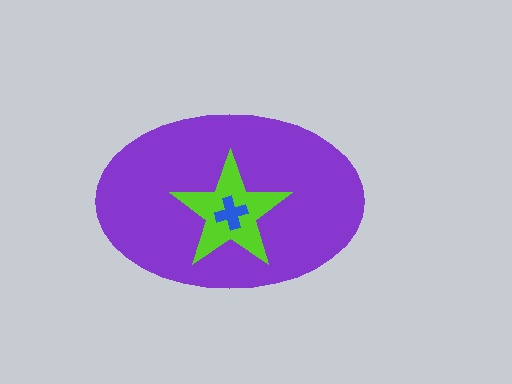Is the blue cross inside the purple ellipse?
Yes.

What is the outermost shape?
The purple ellipse.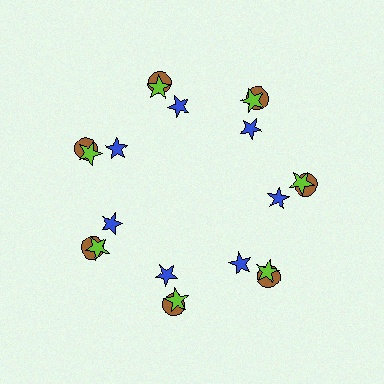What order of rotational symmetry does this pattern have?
This pattern has 7-fold rotational symmetry.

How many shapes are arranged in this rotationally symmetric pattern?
There are 21 shapes, arranged in 7 groups of 3.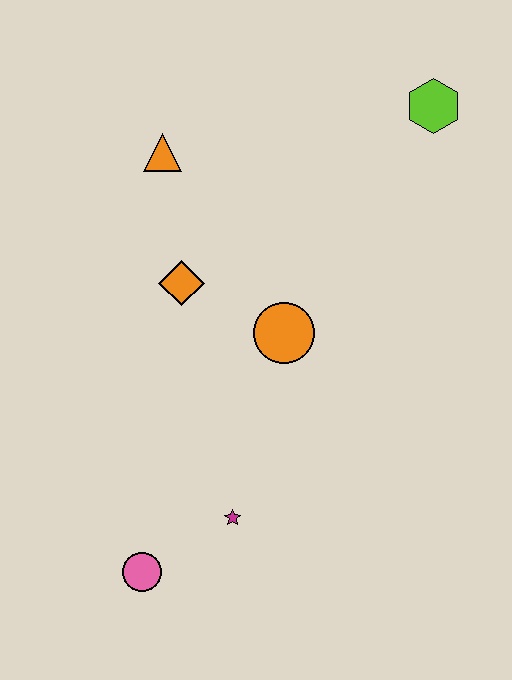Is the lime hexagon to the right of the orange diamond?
Yes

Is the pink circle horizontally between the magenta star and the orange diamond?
No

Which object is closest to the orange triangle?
The orange diamond is closest to the orange triangle.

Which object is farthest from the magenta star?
The lime hexagon is farthest from the magenta star.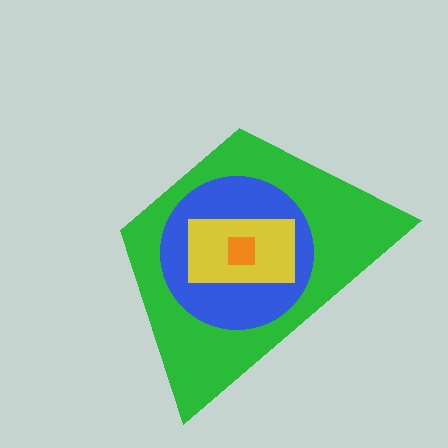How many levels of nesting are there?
4.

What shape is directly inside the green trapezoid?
The blue circle.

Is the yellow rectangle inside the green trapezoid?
Yes.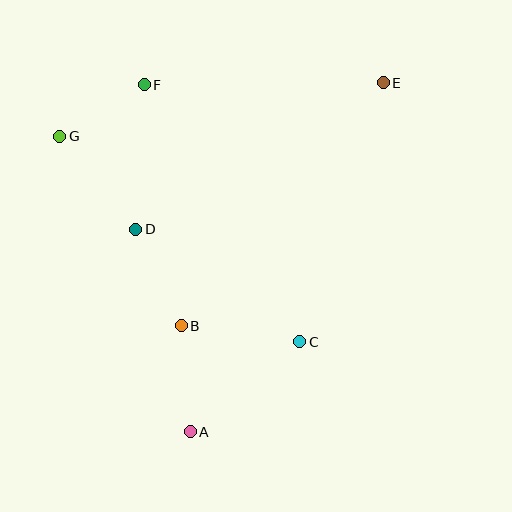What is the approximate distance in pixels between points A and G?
The distance between A and G is approximately 323 pixels.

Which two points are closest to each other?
Points F and G are closest to each other.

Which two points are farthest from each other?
Points A and E are farthest from each other.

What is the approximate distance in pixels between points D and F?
The distance between D and F is approximately 145 pixels.